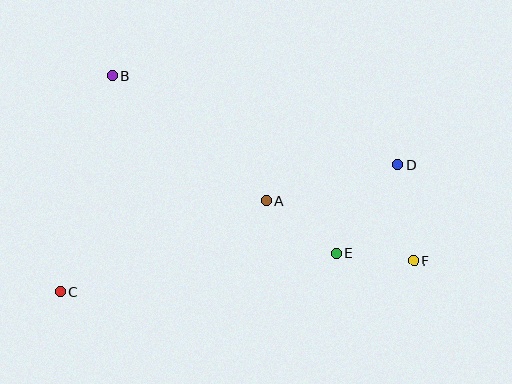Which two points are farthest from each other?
Points C and D are farthest from each other.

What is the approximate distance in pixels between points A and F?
The distance between A and F is approximately 160 pixels.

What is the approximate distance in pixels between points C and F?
The distance between C and F is approximately 355 pixels.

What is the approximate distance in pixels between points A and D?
The distance between A and D is approximately 136 pixels.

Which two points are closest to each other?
Points E and F are closest to each other.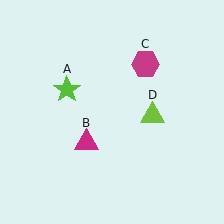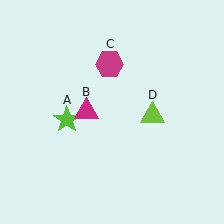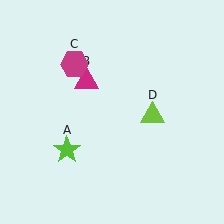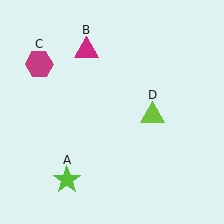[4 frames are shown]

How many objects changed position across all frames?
3 objects changed position: lime star (object A), magenta triangle (object B), magenta hexagon (object C).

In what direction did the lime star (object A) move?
The lime star (object A) moved down.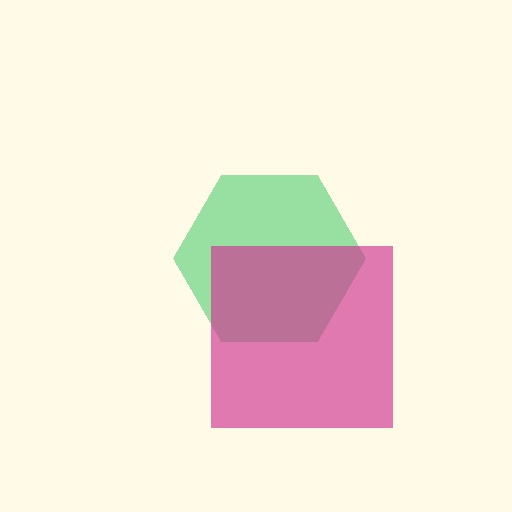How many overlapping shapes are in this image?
There are 2 overlapping shapes in the image.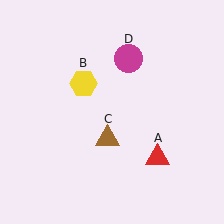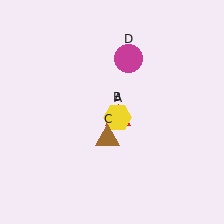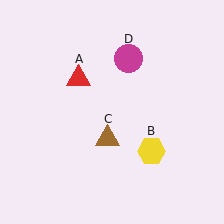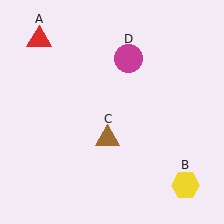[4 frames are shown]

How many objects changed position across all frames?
2 objects changed position: red triangle (object A), yellow hexagon (object B).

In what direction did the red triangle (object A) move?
The red triangle (object A) moved up and to the left.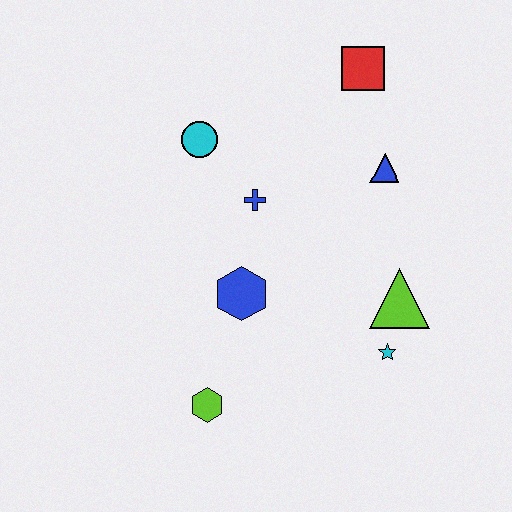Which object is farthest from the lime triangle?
The cyan circle is farthest from the lime triangle.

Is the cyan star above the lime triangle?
No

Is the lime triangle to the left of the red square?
No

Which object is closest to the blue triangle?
The red square is closest to the blue triangle.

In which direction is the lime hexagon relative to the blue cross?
The lime hexagon is below the blue cross.